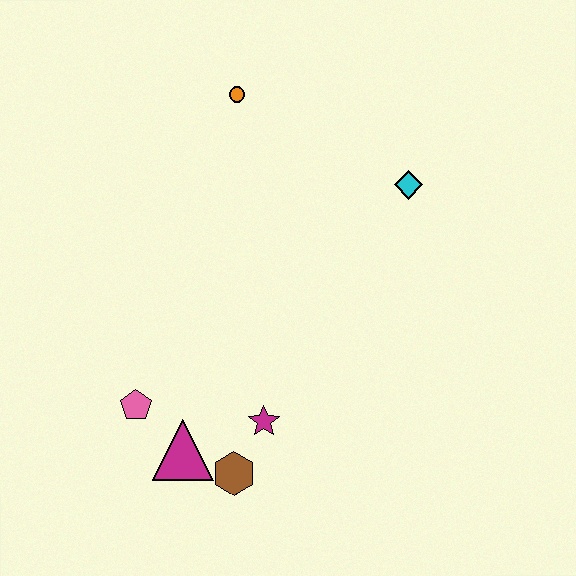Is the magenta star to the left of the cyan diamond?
Yes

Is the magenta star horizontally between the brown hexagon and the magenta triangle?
No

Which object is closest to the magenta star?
The brown hexagon is closest to the magenta star.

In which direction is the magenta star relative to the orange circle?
The magenta star is below the orange circle.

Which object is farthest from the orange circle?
The brown hexagon is farthest from the orange circle.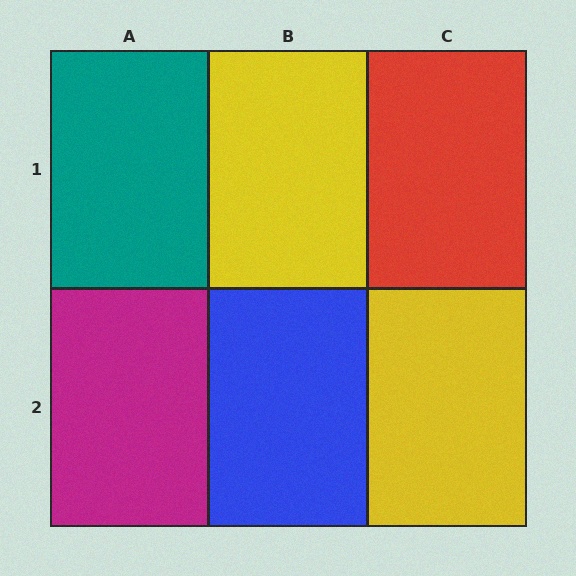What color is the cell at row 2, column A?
Magenta.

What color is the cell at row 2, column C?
Yellow.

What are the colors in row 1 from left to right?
Teal, yellow, red.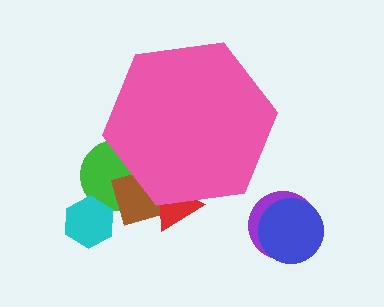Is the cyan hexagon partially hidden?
No, the cyan hexagon is fully visible.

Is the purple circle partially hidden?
No, the purple circle is fully visible.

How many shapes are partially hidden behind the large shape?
3 shapes are partially hidden.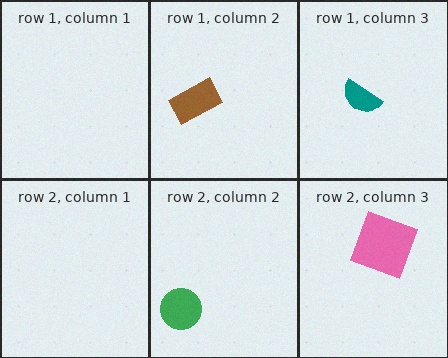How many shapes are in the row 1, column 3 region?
1.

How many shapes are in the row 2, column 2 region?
1.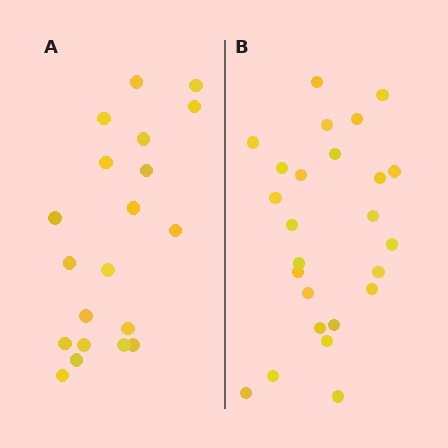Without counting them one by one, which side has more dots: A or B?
Region B (the right region) has more dots.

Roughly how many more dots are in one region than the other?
Region B has about 5 more dots than region A.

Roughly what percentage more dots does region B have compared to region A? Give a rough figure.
About 25% more.